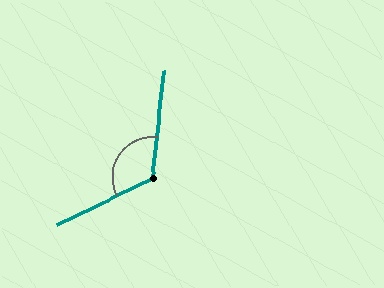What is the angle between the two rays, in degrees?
Approximately 122 degrees.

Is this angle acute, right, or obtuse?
It is obtuse.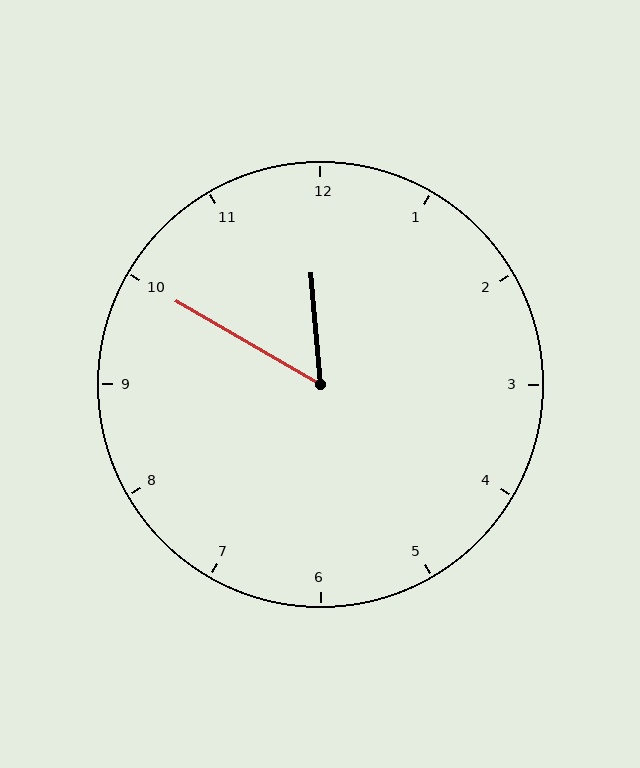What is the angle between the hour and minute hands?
Approximately 55 degrees.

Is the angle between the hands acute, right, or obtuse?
It is acute.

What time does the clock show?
11:50.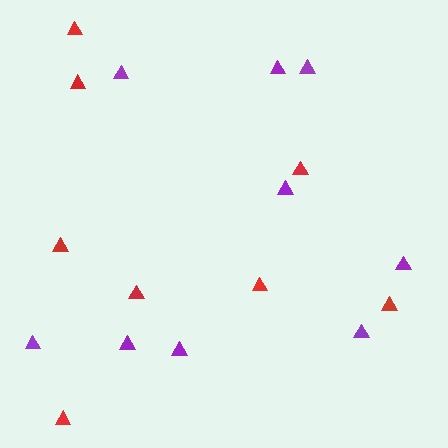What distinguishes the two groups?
There are 2 groups: one group of purple triangles (9) and one group of red triangles (8).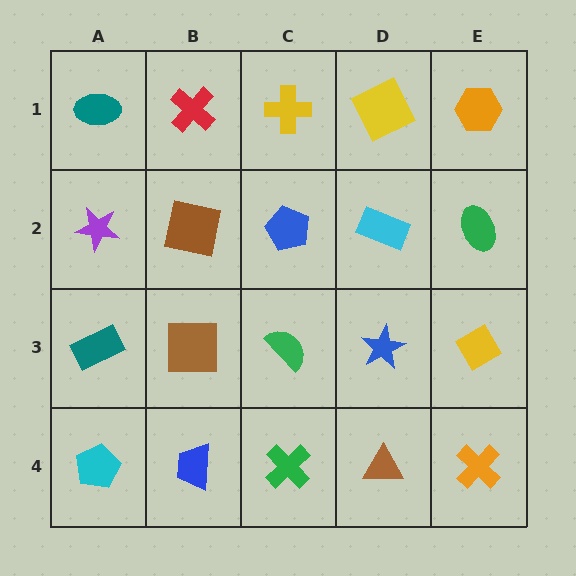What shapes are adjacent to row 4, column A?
A teal rectangle (row 3, column A), a blue trapezoid (row 4, column B).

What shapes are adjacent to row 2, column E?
An orange hexagon (row 1, column E), a yellow diamond (row 3, column E), a cyan rectangle (row 2, column D).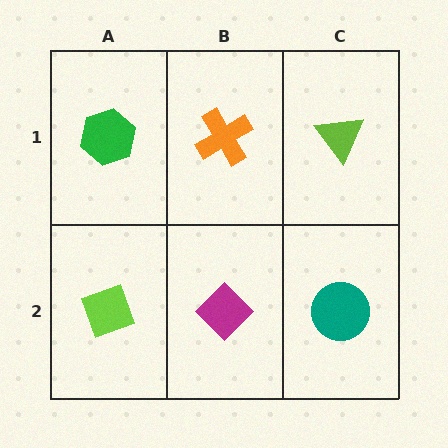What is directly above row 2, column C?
A lime triangle.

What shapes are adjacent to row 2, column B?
An orange cross (row 1, column B), a lime diamond (row 2, column A), a teal circle (row 2, column C).